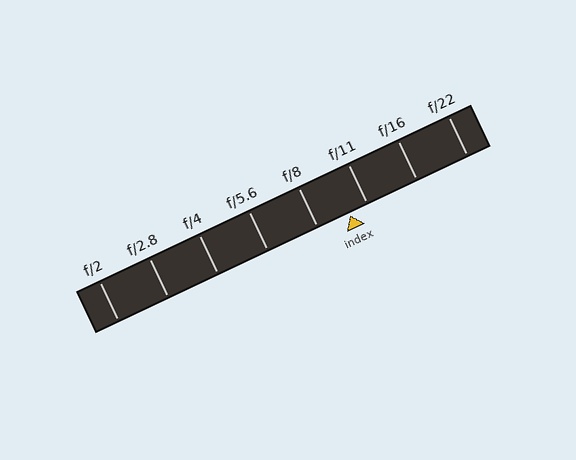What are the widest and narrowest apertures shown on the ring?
The widest aperture shown is f/2 and the narrowest is f/22.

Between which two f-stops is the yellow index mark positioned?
The index mark is between f/8 and f/11.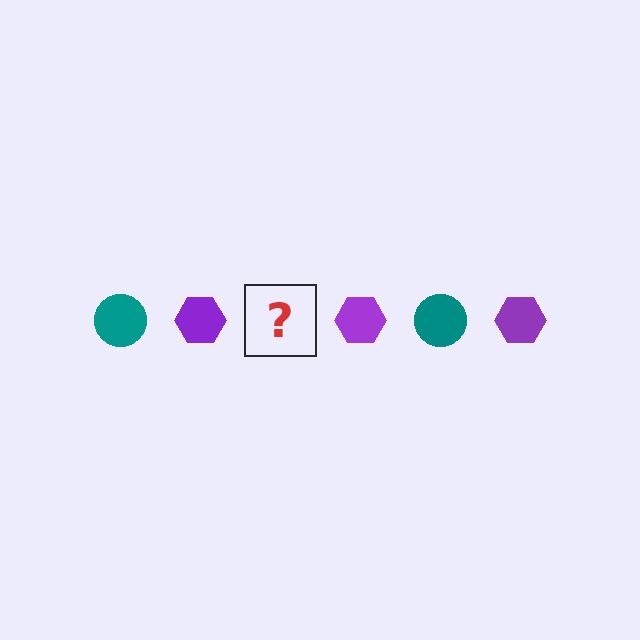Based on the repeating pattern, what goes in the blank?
The blank should be a teal circle.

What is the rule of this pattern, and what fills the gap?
The rule is that the pattern alternates between teal circle and purple hexagon. The gap should be filled with a teal circle.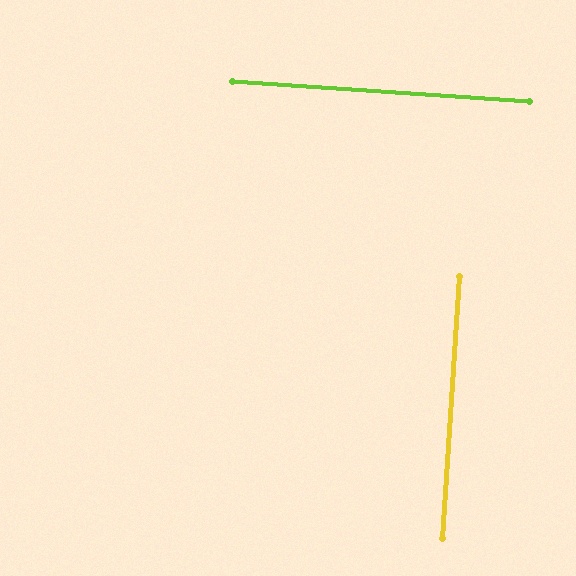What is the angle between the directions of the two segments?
Approximately 90 degrees.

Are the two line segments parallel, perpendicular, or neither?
Perpendicular — they meet at approximately 90°.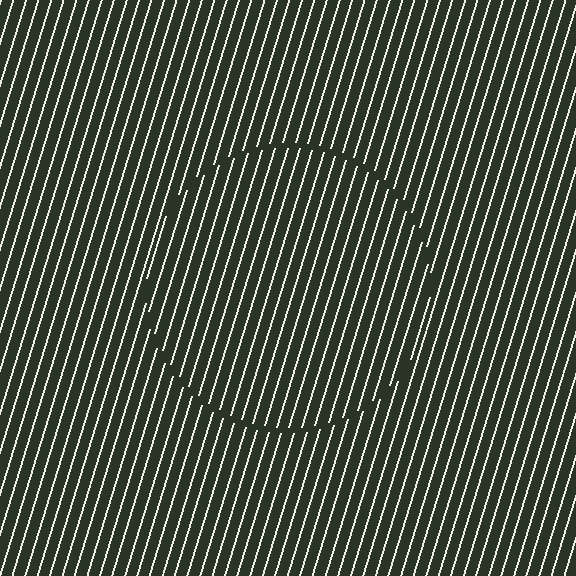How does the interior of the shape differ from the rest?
The interior of the shape contains the same grating, shifted by half a period — the contour is defined by the phase discontinuity where line-ends from the inner and outer gratings abut.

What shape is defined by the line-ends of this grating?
An illusory circle. The interior of the shape contains the same grating, shifted by half a period — the contour is defined by the phase discontinuity where line-ends from the inner and outer gratings abut.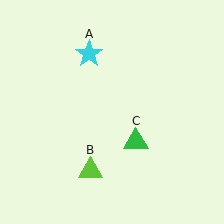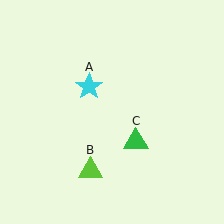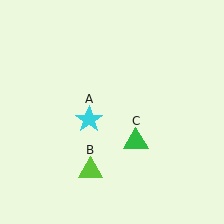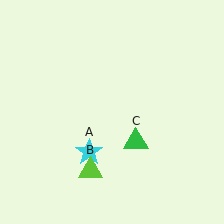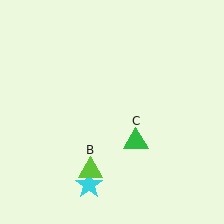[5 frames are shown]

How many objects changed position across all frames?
1 object changed position: cyan star (object A).